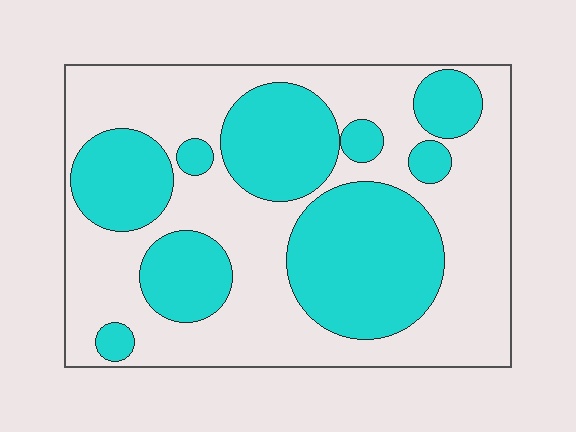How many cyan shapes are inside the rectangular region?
9.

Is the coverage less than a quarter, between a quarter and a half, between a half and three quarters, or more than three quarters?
Between a quarter and a half.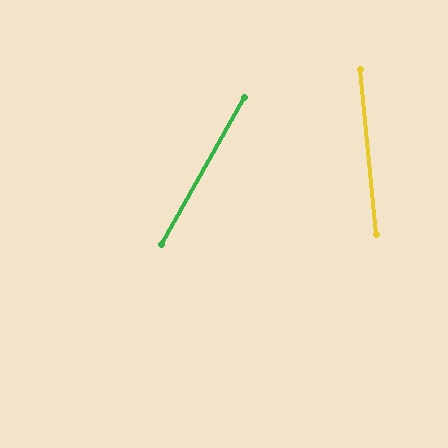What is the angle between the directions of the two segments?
Approximately 35 degrees.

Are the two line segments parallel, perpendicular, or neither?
Neither parallel nor perpendicular — they differ by about 35°.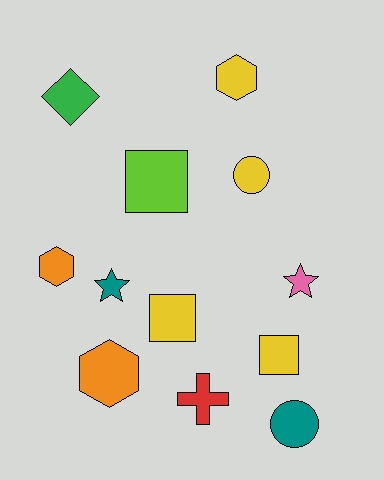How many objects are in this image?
There are 12 objects.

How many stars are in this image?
There are 2 stars.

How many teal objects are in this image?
There are 2 teal objects.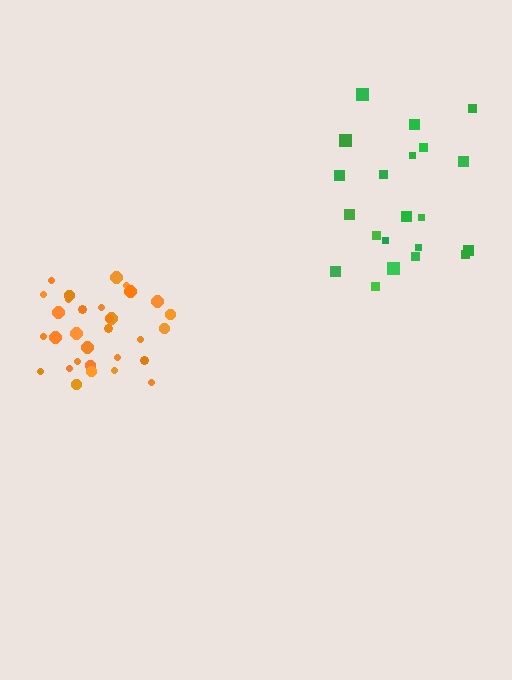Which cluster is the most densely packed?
Orange.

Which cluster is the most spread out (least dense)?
Green.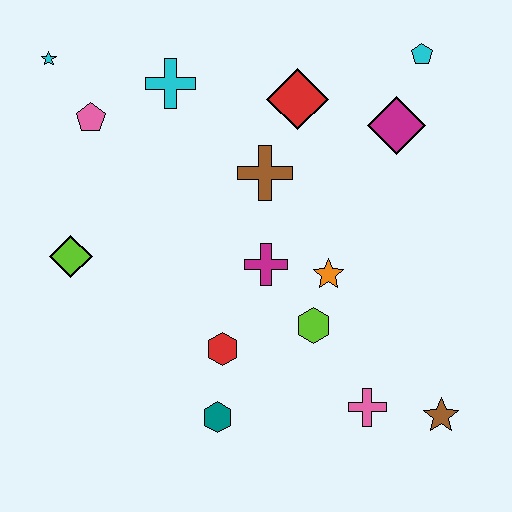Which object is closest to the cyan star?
The pink pentagon is closest to the cyan star.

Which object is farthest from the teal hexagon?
The cyan pentagon is farthest from the teal hexagon.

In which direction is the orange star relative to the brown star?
The orange star is above the brown star.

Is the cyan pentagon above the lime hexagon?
Yes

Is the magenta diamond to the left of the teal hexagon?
No